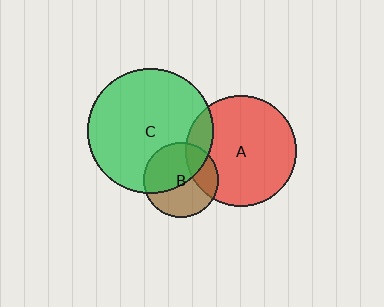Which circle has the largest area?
Circle C (green).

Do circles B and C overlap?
Yes.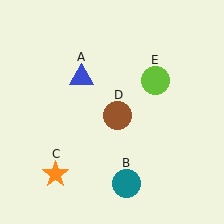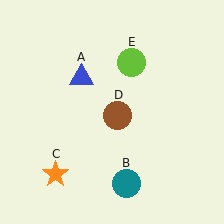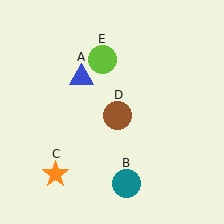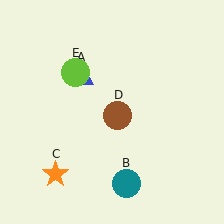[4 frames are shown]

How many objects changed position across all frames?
1 object changed position: lime circle (object E).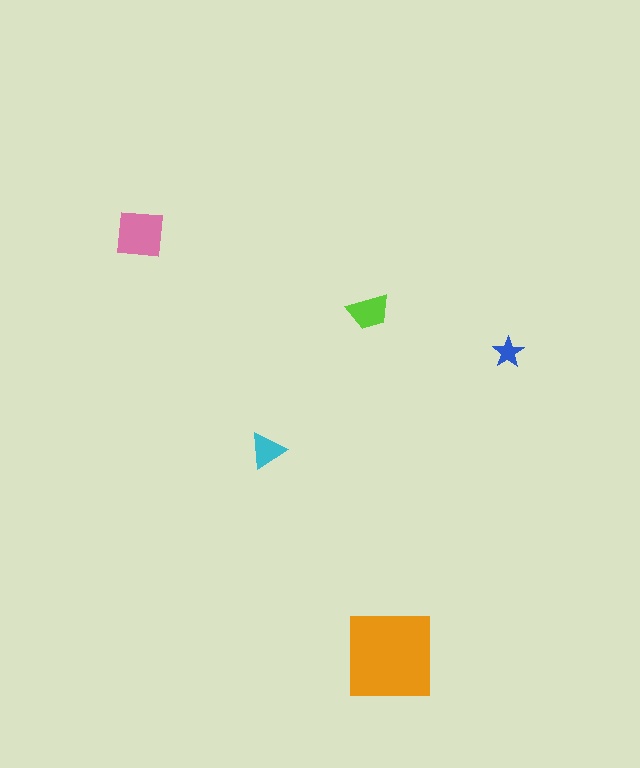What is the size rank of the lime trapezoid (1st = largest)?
3rd.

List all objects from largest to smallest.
The orange square, the pink square, the lime trapezoid, the cyan triangle, the blue star.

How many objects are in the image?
There are 5 objects in the image.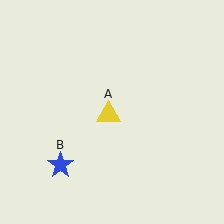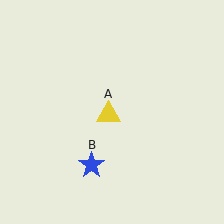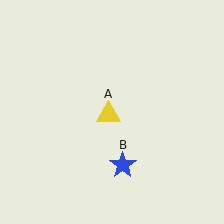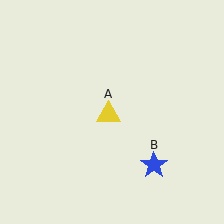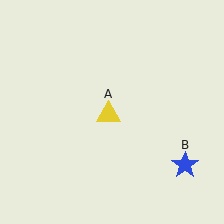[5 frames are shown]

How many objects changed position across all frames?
1 object changed position: blue star (object B).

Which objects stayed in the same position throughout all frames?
Yellow triangle (object A) remained stationary.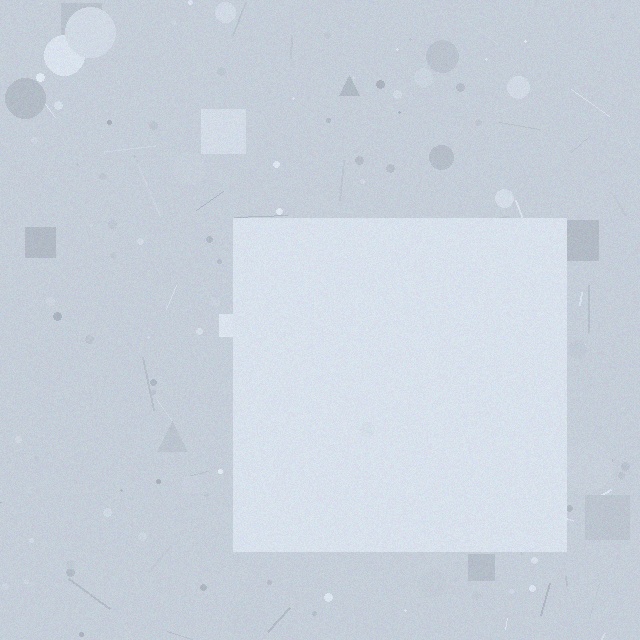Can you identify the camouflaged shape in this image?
The camouflaged shape is a square.